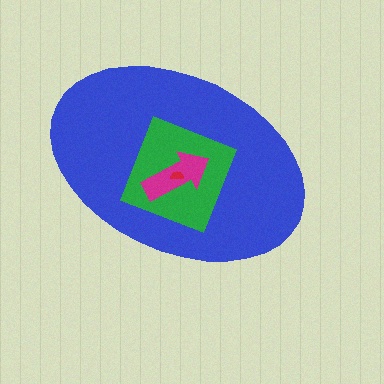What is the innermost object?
The red semicircle.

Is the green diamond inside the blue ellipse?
Yes.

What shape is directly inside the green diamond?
The magenta arrow.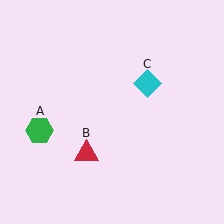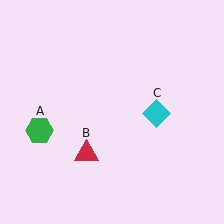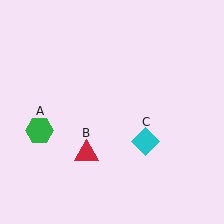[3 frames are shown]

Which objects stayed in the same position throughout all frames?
Green hexagon (object A) and red triangle (object B) remained stationary.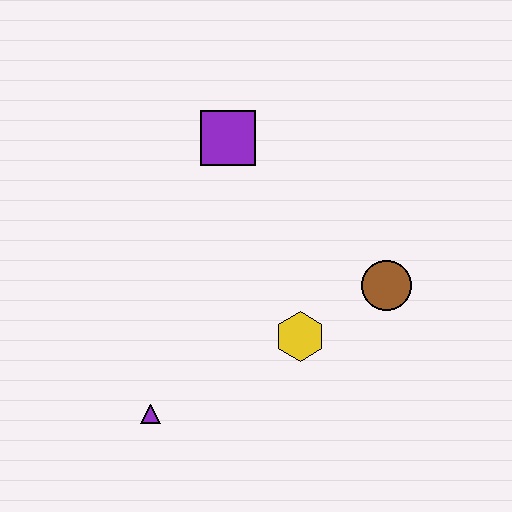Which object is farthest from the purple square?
The purple triangle is farthest from the purple square.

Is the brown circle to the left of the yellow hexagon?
No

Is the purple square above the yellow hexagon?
Yes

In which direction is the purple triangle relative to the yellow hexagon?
The purple triangle is to the left of the yellow hexagon.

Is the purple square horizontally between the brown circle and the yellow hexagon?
No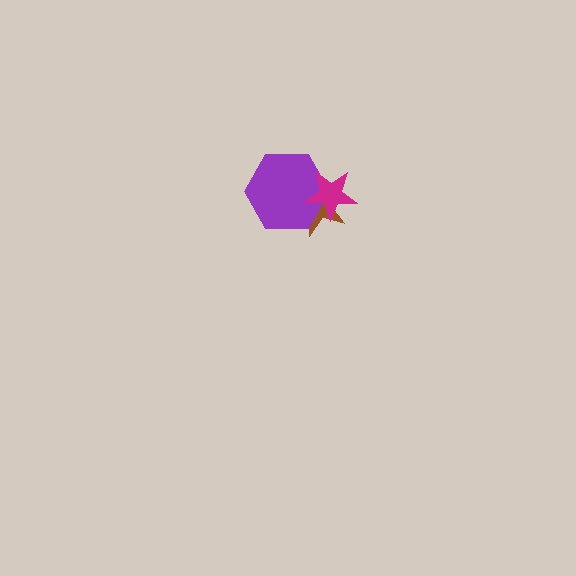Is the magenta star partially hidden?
No, no other shape covers it.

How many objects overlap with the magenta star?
2 objects overlap with the magenta star.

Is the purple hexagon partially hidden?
Yes, it is partially covered by another shape.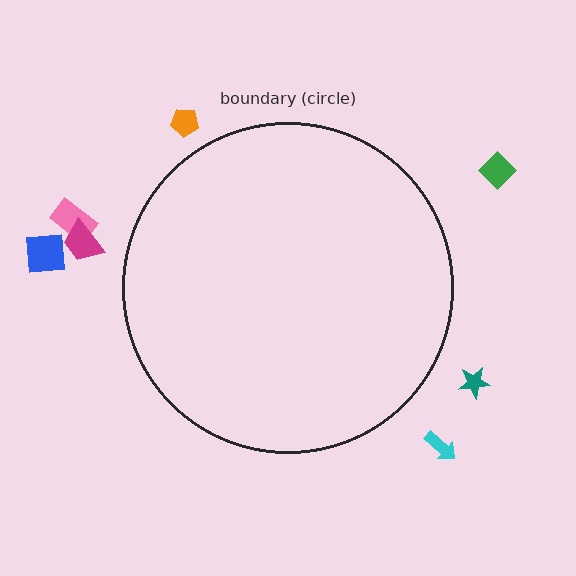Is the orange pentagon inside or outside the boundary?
Outside.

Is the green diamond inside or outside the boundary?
Outside.